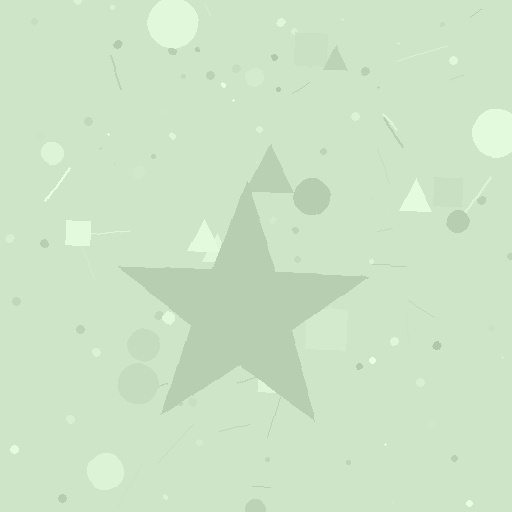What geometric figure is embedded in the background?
A star is embedded in the background.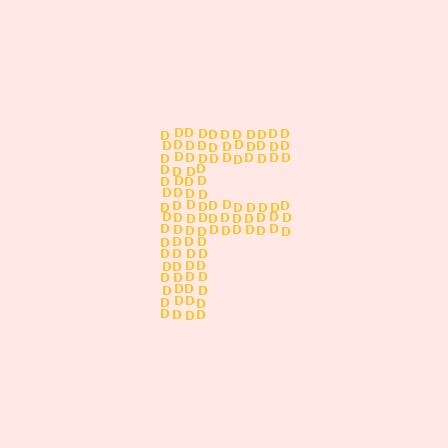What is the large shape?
The large shape is the letter F.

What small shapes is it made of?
It is made of small letter D's.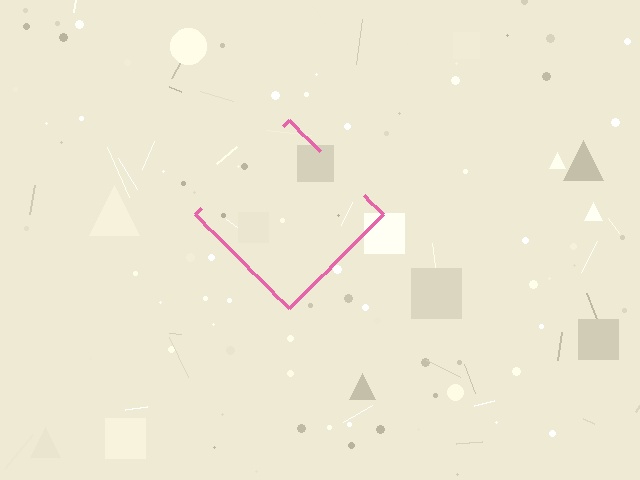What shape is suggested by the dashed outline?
The dashed outline suggests a diamond.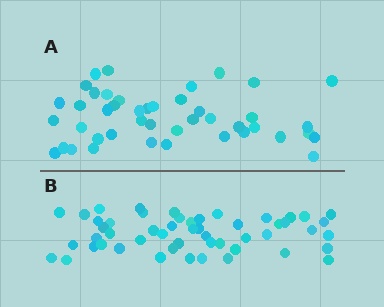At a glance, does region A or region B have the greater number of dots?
Region B (the bottom region) has more dots.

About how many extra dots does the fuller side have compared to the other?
Region B has roughly 8 or so more dots than region A.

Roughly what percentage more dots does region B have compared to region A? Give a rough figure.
About 20% more.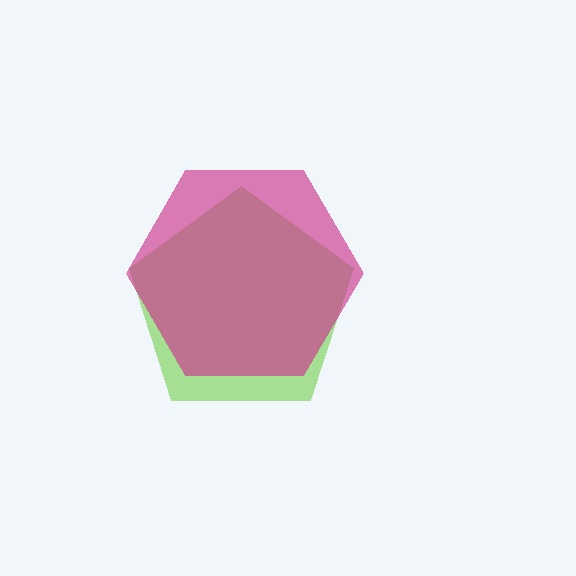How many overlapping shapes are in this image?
There are 2 overlapping shapes in the image.